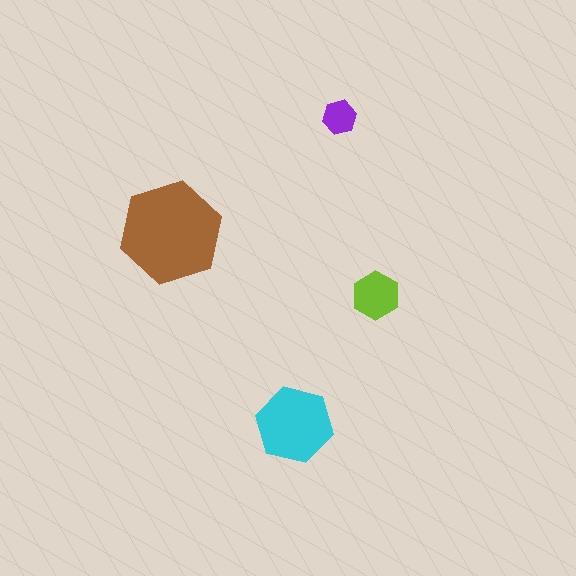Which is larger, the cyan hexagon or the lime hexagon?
The cyan one.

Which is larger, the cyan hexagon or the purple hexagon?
The cyan one.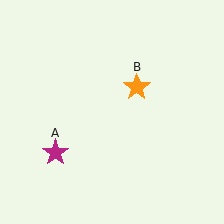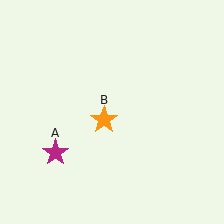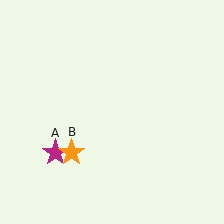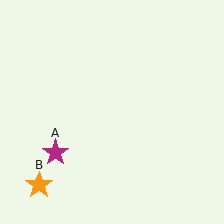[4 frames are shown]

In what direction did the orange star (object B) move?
The orange star (object B) moved down and to the left.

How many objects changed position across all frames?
1 object changed position: orange star (object B).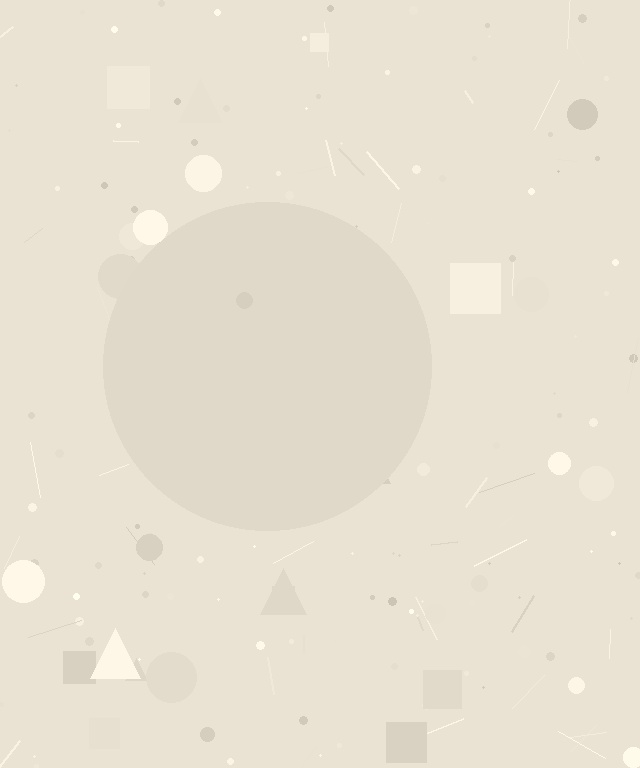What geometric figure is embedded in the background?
A circle is embedded in the background.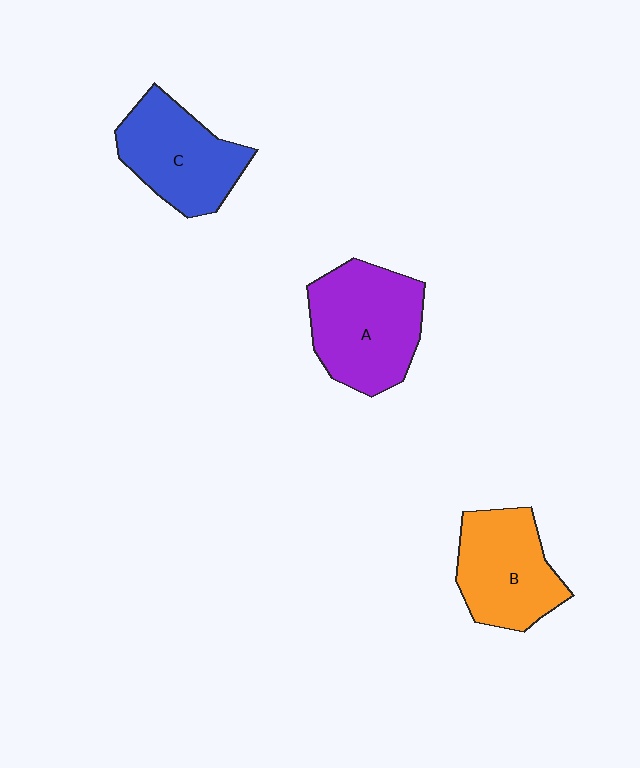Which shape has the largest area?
Shape A (purple).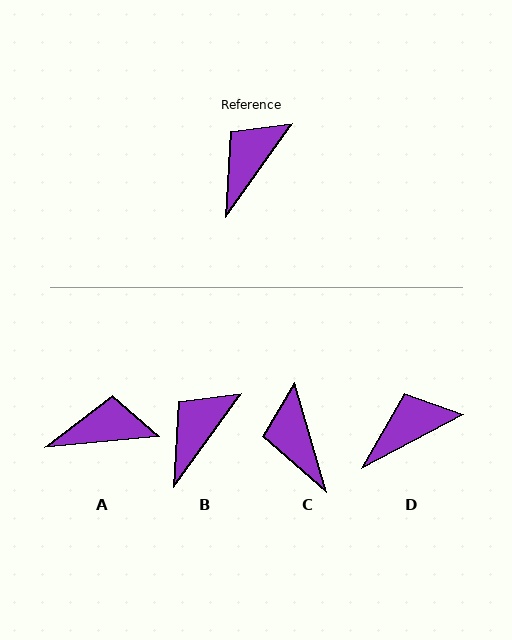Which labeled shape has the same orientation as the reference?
B.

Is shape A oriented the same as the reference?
No, it is off by about 49 degrees.